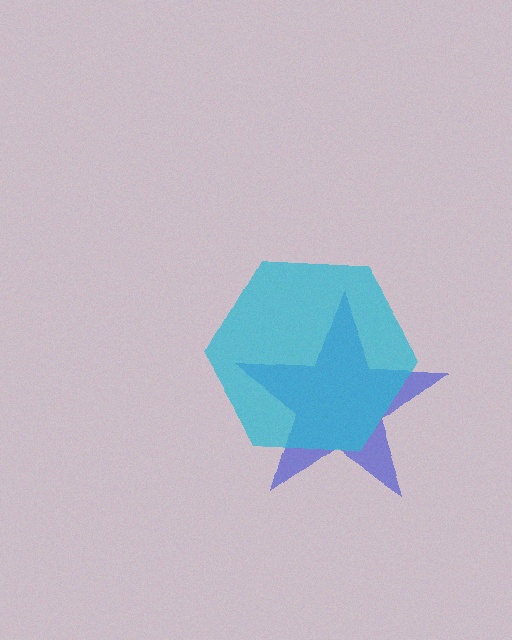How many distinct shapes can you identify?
There are 2 distinct shapes: a blue star, a cyan hexagon.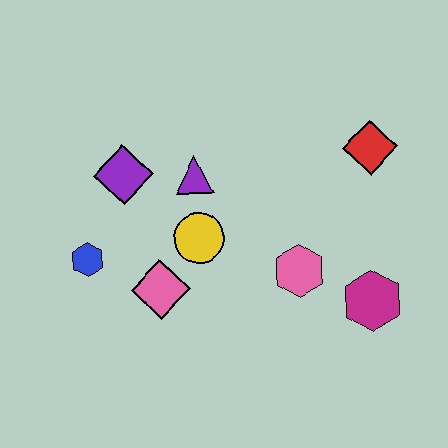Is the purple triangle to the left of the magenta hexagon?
Yes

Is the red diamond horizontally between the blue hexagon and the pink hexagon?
No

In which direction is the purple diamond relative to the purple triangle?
The purple diamond is to the left of the purple triangle.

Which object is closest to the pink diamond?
The yellow circle is closest to the pink diamond.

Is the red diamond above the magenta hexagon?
Yes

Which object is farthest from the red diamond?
The blue hexagon is farthest from the red diamond.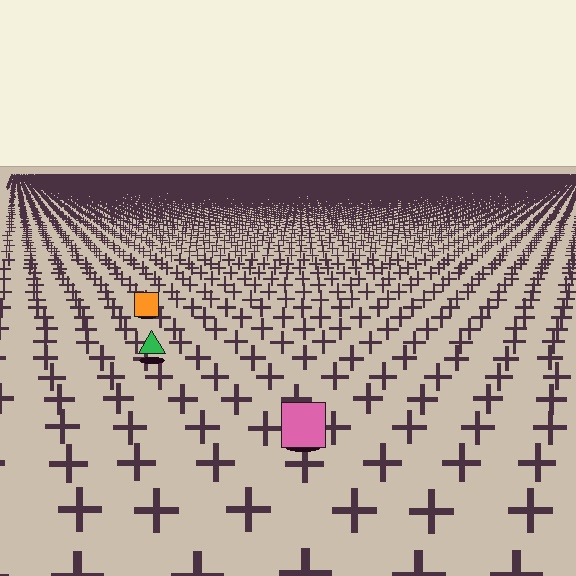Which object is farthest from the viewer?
The orange square is farthest from the viewer. It appears smaller and the ground texture around it is denser.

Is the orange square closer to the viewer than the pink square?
No. The pink square is closer — you can tell from the texture gradient: the ground texture is coarser near it.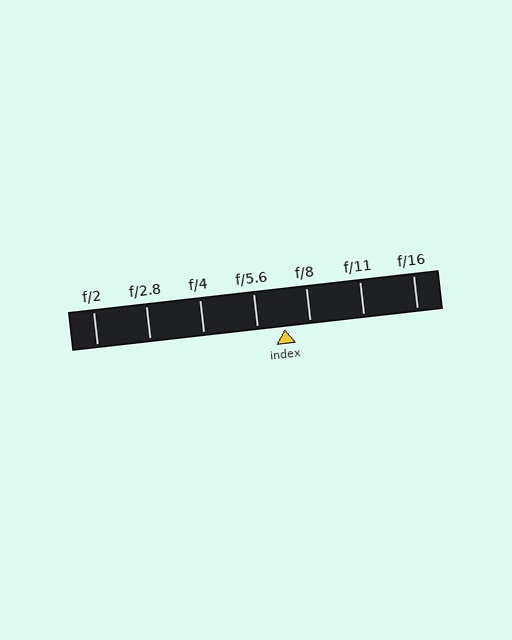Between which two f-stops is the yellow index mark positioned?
The index mark is between f/5.6 and f/8.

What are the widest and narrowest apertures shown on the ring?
The widest aperture shown is f/2 and the narrowest is f/16.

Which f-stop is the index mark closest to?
The index mark is closest to f/8.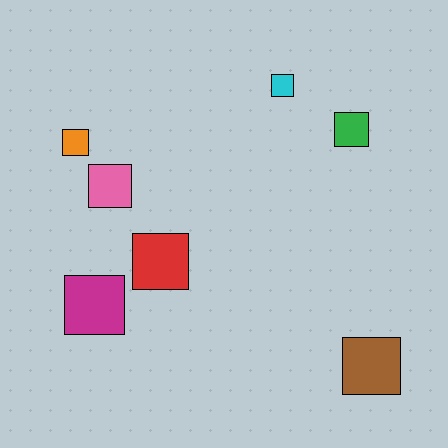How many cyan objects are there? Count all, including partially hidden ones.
There is 1 cyan object.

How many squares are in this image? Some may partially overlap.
There are 7 squares.